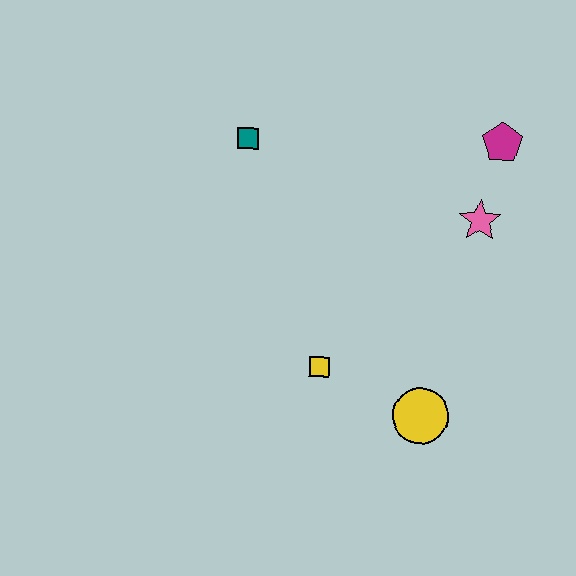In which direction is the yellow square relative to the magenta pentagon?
The yellow square is below the magenta pentagon.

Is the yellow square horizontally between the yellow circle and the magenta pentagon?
No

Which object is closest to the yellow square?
The yellow circle is closest to the yellow square.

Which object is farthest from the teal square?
The yellow circle is farthest from the teal square.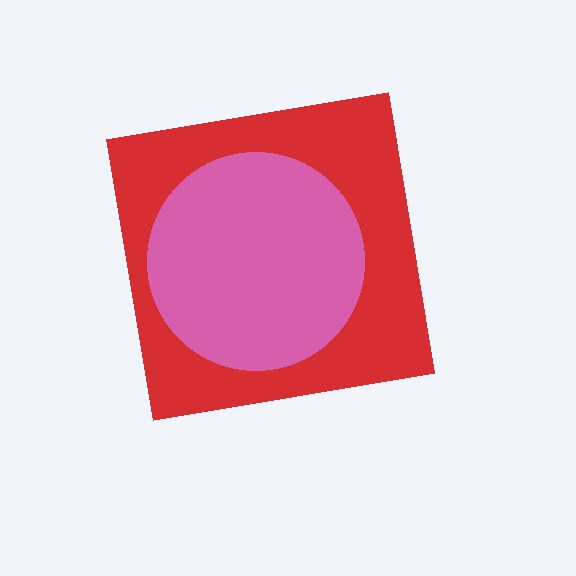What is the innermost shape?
The pink circle.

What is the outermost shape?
The red square.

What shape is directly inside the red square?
The pink circle.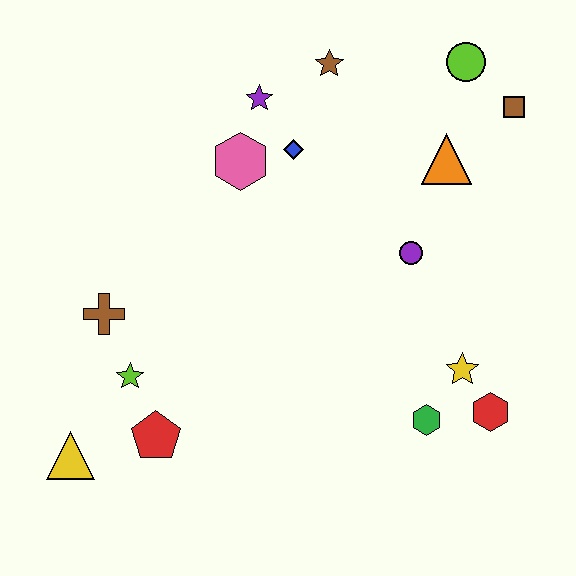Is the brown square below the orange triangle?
No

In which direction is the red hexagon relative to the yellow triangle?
The red hexagon is to the right of the yellow triangle.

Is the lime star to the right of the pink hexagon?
No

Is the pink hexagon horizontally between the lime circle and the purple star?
No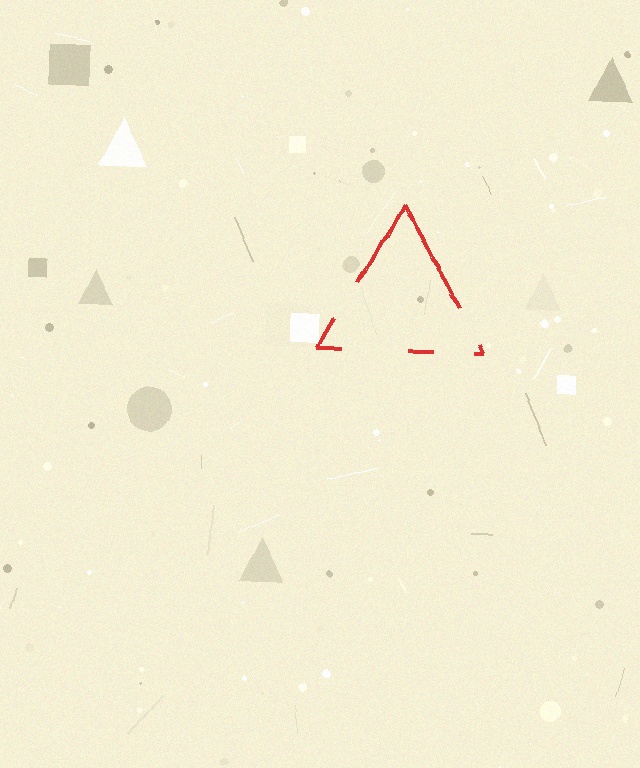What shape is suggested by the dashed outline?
The dashed outline suggests a triangle.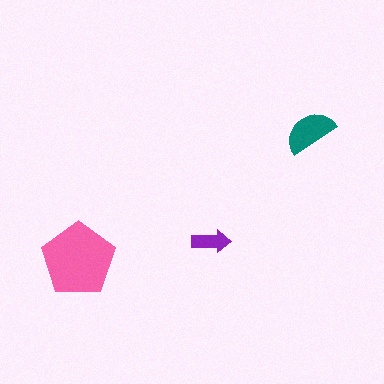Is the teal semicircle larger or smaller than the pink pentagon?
Smaller.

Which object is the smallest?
The purple arrow.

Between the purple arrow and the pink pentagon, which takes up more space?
The pink pentagon.